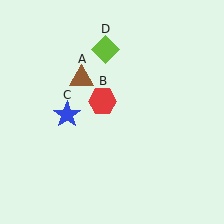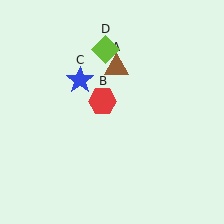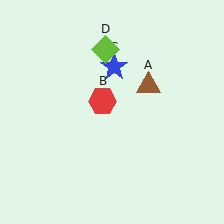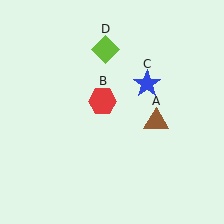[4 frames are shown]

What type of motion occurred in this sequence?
The brown triangle (object A), blue star (object C) rotated clockwise around the center of the scene.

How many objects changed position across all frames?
2 objects changed position: brown triangle (object A), blue star (object C).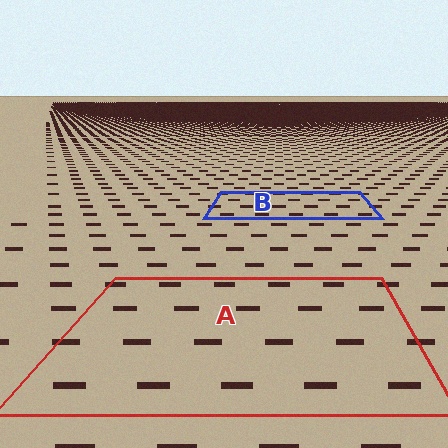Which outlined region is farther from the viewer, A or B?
Region B is farther from the viewer — the texture elements inside it appear smaller and more densely packed.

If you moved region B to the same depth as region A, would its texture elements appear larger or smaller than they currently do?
They would appear larger. At a closer depth, the same texture elements are projected at a bigger on-screen size.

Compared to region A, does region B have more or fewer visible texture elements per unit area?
Region B has more texture elements per unit area — they are packed more densely because it is farther away.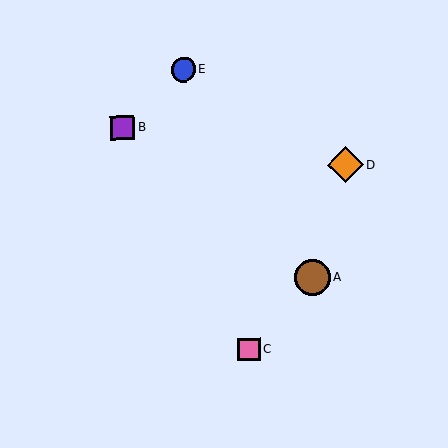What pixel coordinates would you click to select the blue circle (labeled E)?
Click at (183, 70) to select the blue circle E.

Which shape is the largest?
The brown circle (labeled A) is the largest.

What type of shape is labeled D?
Shape D is an orange diamond.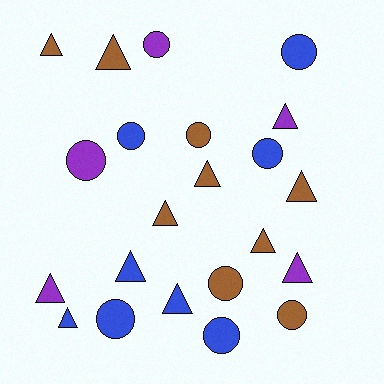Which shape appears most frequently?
Triangle, with 12 objects.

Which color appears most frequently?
Brown, with 9 objects.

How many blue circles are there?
There are 5 blue circles.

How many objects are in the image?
There are 22 objects.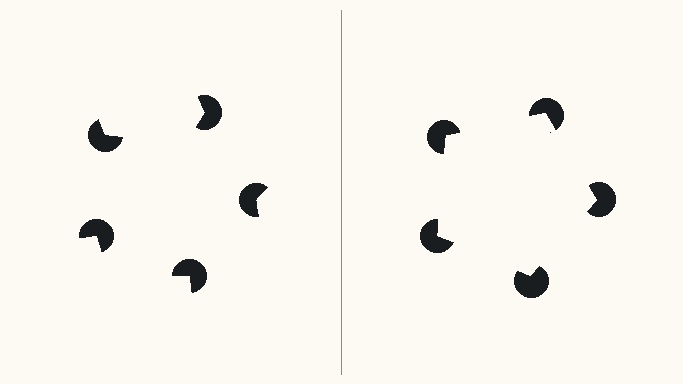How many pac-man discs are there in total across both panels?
10 — 5 on each side.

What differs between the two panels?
The pac-man discs are positioned identically on both sides; only the wedge orientations differ. On the right they align to a pentagon; on the left they are misaligned.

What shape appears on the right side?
An illusory pentagon.